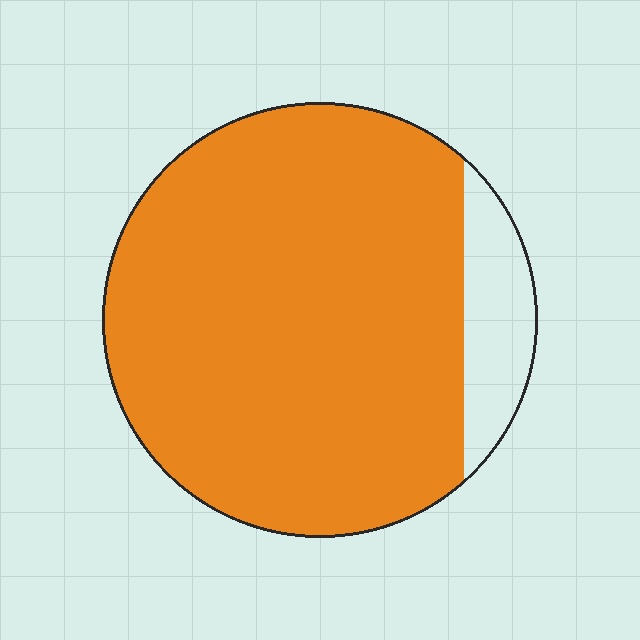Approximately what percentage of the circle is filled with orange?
Approximately 90%.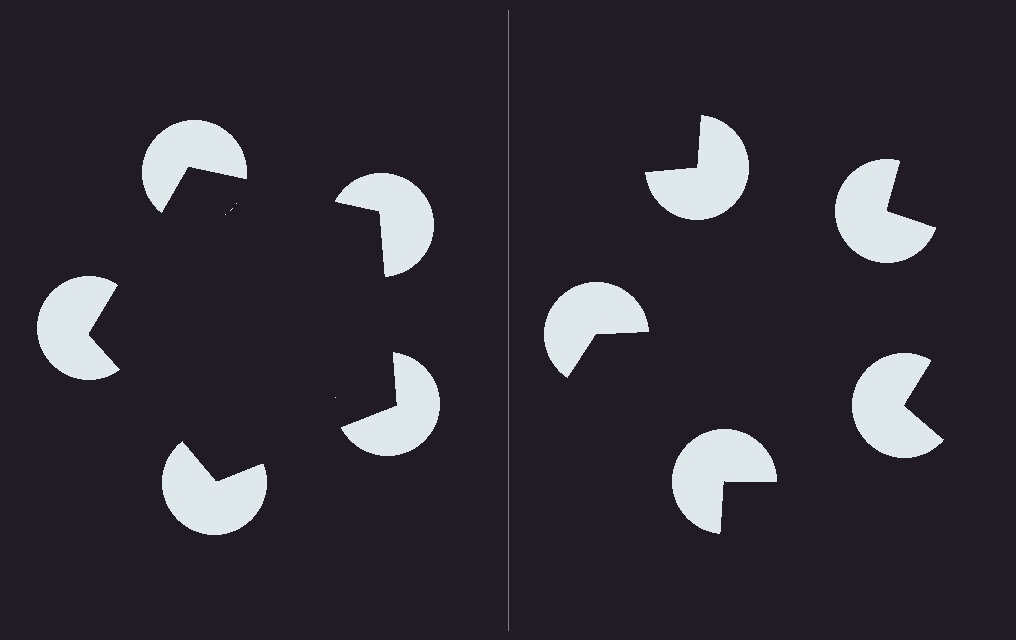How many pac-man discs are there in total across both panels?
10 — 5 on each side.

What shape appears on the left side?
An illusory pentagon.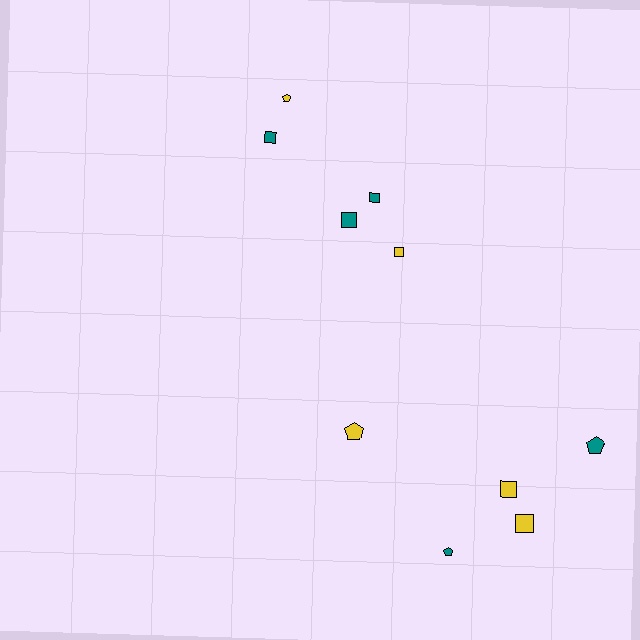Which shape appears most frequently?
Square, with 6 objects.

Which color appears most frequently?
Teal, with 5 objects.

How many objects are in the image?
There are 10 objects.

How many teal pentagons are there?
There are 2 teal pentagons.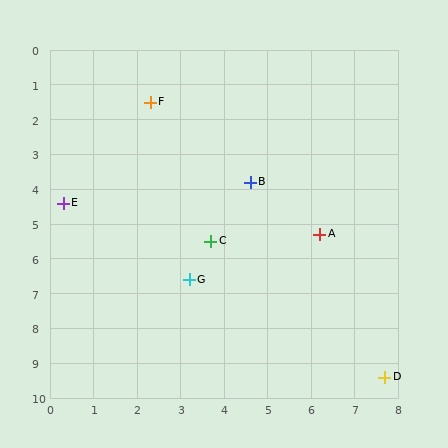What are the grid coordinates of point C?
Point C is at approximately (3.7, 5.5).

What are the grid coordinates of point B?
Point B is at approximately (4.6, 3.8).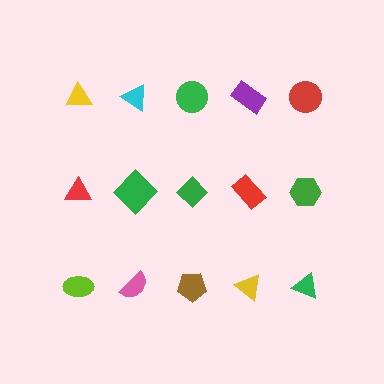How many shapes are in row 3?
5 shapes.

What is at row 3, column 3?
A brown pentagon.